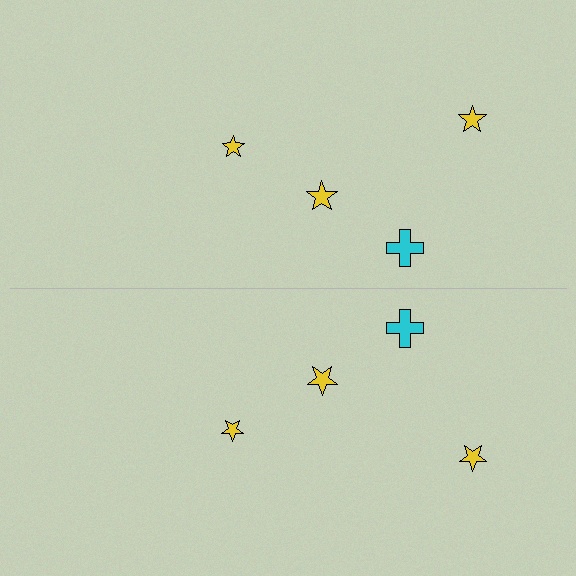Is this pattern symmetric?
Yes, this pattern has bilateral (reflection) symmetry.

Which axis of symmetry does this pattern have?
The pattern has a horizontal axis of symmetry running through the center of the image.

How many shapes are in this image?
There are 8 shapes in this image.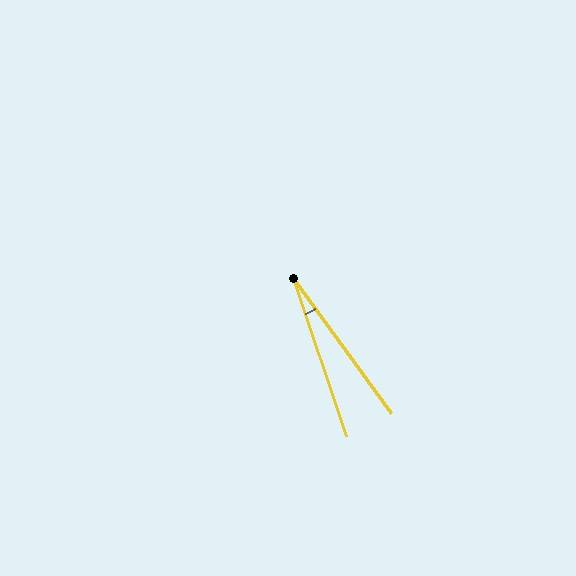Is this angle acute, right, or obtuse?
It is acute.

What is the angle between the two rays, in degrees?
Approximately 17 degrees.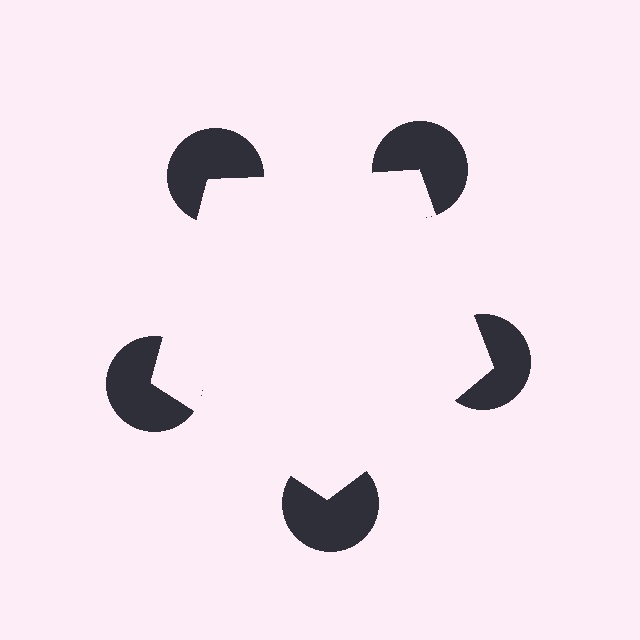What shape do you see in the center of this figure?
An illusory pentagon — its edges are inferred from the aligned wedge cuts in the pac-man discs, not physically drawn.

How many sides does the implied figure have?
5 sides.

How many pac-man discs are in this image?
There are 5 — one at each vertex of the illusory pentagon.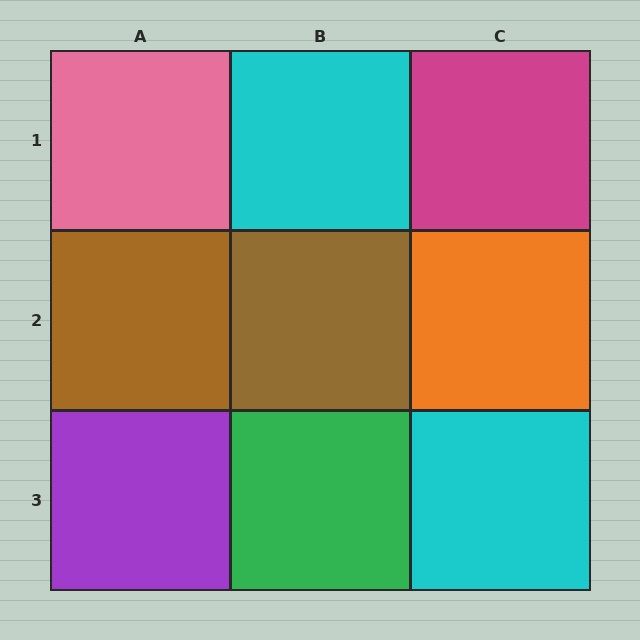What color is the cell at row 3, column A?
Purple.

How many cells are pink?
1 cell is pink.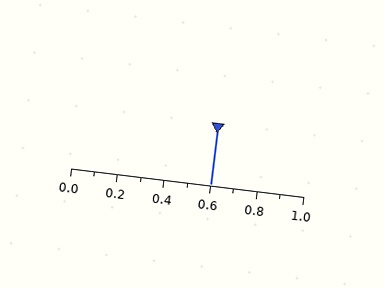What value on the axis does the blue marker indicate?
The marker indicates approximately 0.6.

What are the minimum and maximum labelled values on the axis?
The axis runs from 0.0 to 1.0.